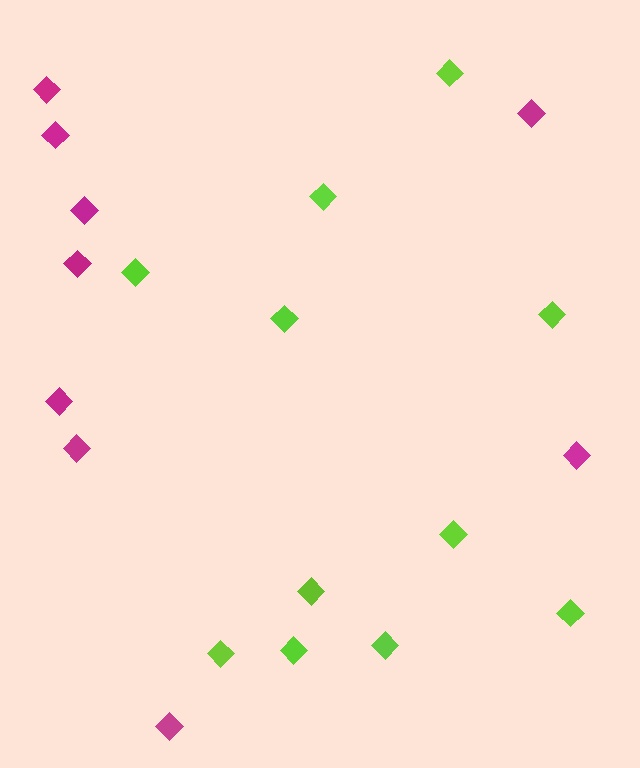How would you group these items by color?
There are 2 groups: one group of lime diamonds (11) and one group of magenta diamonds (9).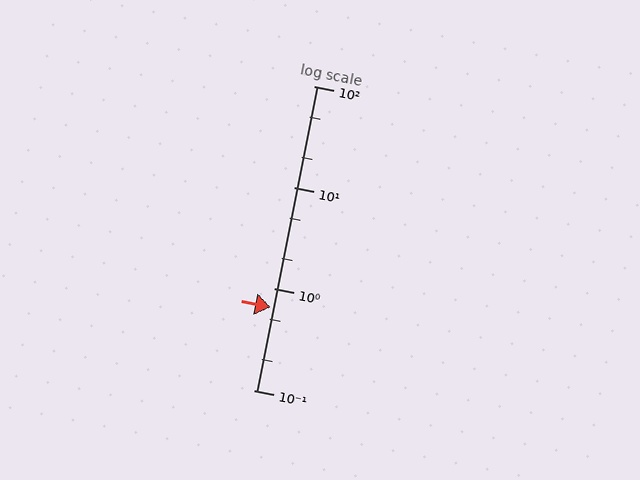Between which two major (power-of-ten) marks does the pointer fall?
The pointer is between 0.1 and 1.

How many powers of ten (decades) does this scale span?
The scale spans 3 decades, from 0.1 to 100.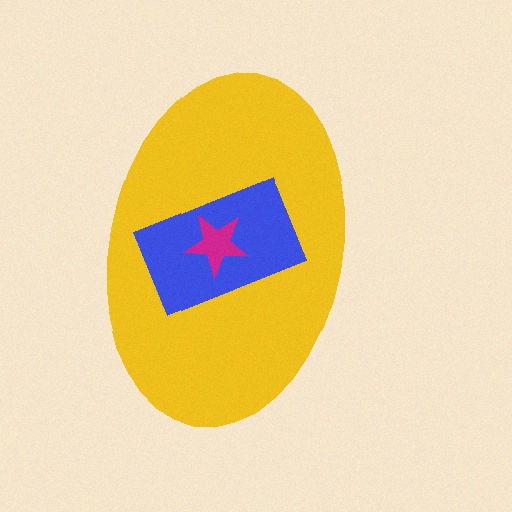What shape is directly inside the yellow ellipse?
The blue rectangle.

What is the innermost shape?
The magenta star.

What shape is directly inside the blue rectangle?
The magenta star.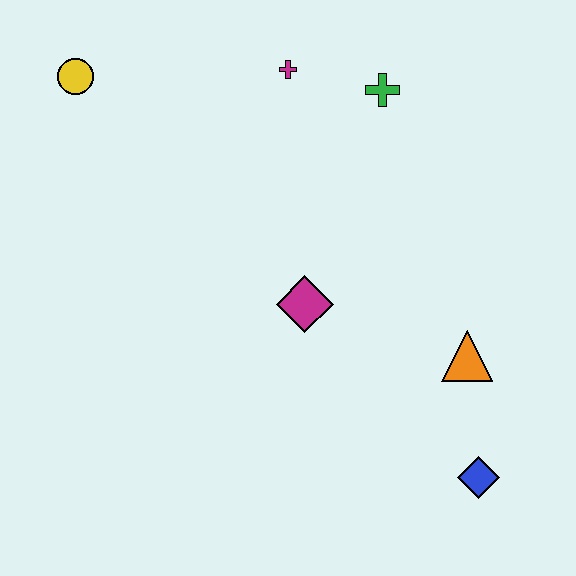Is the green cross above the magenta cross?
No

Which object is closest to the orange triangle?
The blue diamond is closest to the orange triangle.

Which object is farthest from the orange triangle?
The yellow circle is farthest from the orange triangle.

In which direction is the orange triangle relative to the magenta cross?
The orange triangle is below the magenta cross.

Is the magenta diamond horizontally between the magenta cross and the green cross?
Yes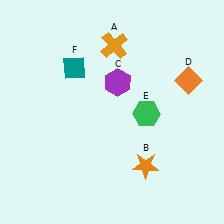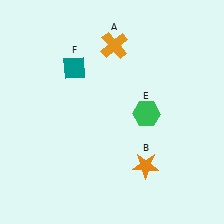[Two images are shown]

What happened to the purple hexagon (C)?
The purple hexagon (C) was removed in Image 2. It was in the top-right area of Image 1.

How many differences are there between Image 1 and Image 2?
There are 2 differences between the two images.